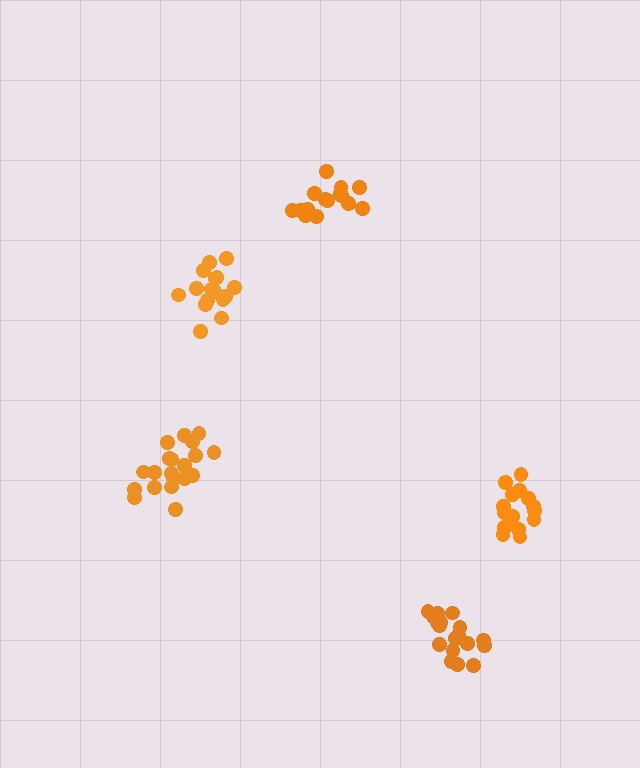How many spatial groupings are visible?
There are 5 spatial groupings.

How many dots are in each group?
Group 1: 18 dots, Group 2: 15 dots, Group 3: 20 dots, Group 4: 16 dots, Group 5: 16 dots (85 total).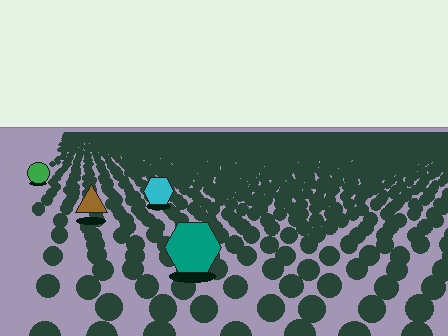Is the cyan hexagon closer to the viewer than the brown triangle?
No. The brown triangle is closer — you can tell from the texture gradient: the ground texture is coarser near it.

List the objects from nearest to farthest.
From nearest to farthest: the teal hexagon, the brown triangle, the cyan hexagon, the green circle.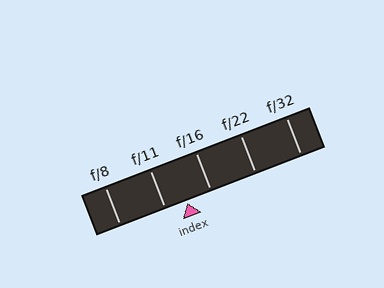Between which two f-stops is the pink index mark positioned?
The index mark is between f/11 and f/16.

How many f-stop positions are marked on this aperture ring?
There are 5 f-stop positions marked.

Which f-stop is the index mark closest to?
The index mark is closest to f/11.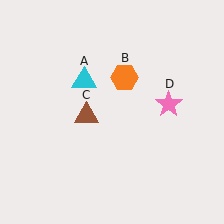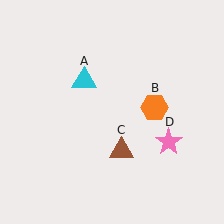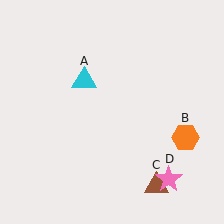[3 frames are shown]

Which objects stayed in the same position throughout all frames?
Cyan triangle (object A) remained stationary.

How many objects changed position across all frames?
3 objects changed position: orange hexagon (object B), brown triangle (object C), pink star (object D).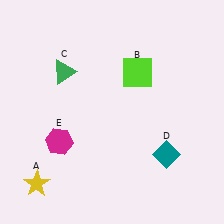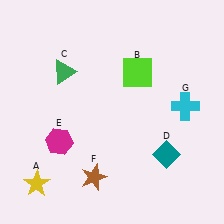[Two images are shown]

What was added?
A brown star (F), a cyan cross (G) were added in Image 2.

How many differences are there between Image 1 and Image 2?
There are 2 differences between the two images.